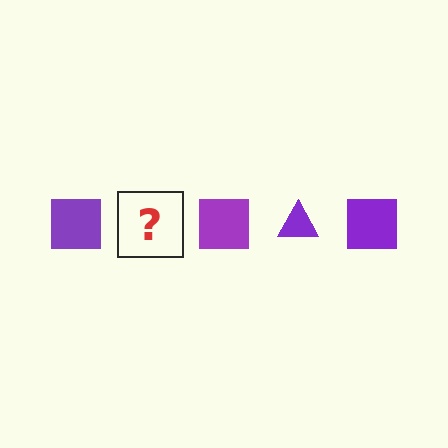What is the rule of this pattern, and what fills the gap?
The rule is that the pattern cycles through square, triangle shapes in purple. The gap should be filled with a purple triangle.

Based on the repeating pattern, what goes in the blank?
The blank should be a purple triangle.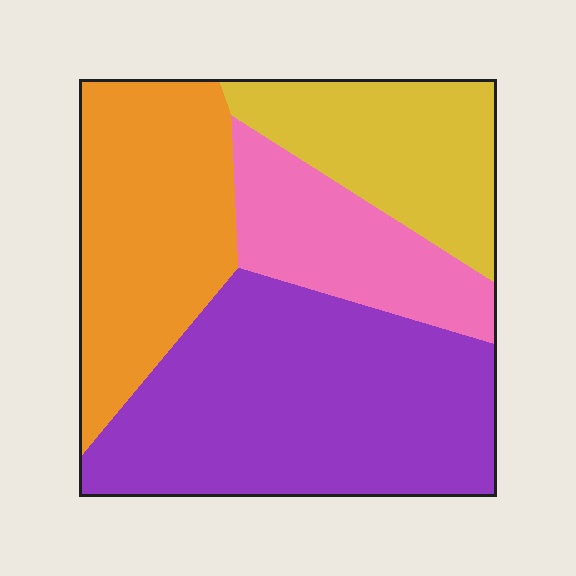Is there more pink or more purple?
Purple.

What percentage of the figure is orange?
Orange takes up about one quarter (1/4) of the figure.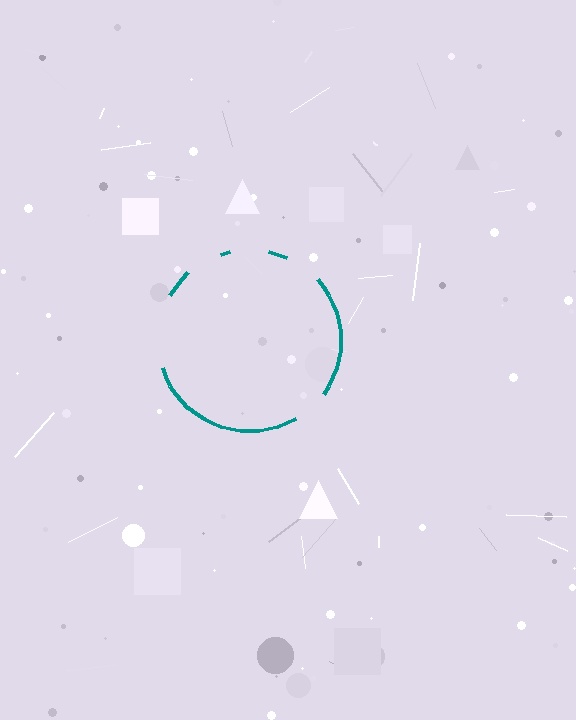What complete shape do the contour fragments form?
The contour fragments form a circle.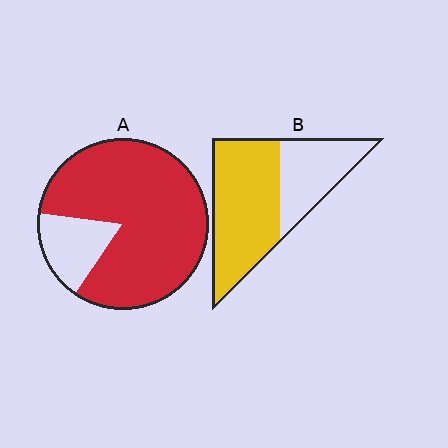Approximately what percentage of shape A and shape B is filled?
A is approximately 85% and B is approximately 65%.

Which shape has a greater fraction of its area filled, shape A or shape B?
Shape A.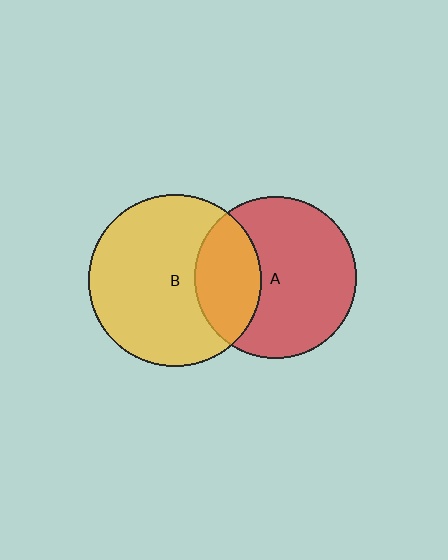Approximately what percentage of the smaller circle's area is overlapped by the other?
Approximately 30%.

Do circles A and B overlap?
Yes.